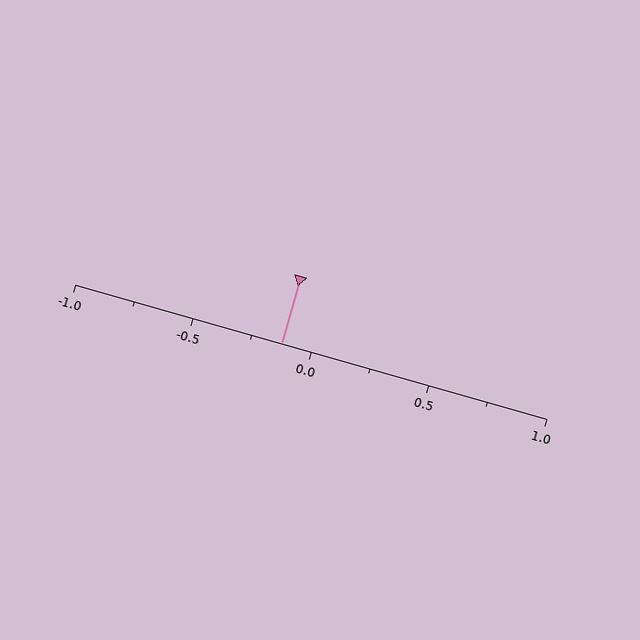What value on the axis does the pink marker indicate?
The marker indicates approximately -0.12.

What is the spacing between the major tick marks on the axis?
The major ticks are spaced 0.5 apart.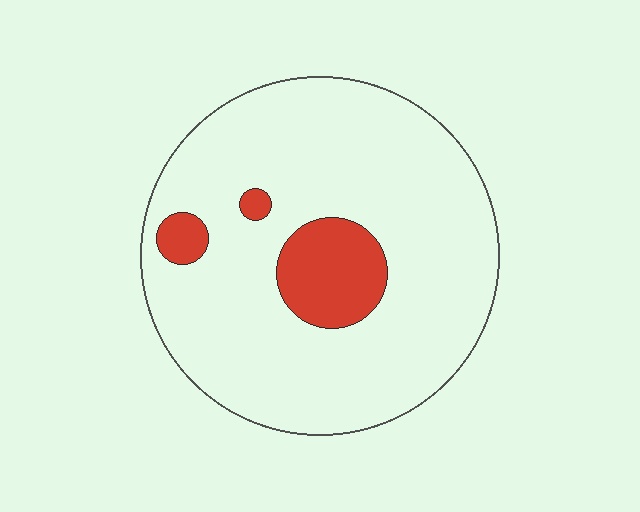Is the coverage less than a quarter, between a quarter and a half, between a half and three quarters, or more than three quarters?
Less than a quarter.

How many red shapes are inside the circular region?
3.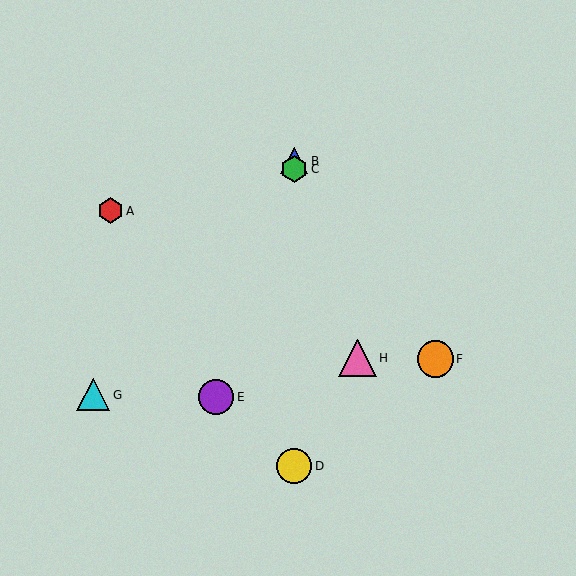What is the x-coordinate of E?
Object E is at x≈216.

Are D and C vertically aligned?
Yes, both are at x≈294.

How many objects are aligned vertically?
3 objects (B, C, D) are aligned vertically.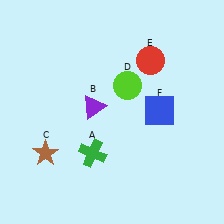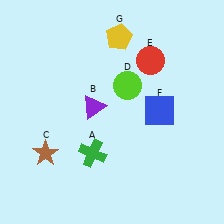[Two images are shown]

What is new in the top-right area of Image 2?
A yellow pentagon (G) was added in the top-right area of Image 2.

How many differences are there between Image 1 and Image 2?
There is 1 difference between the two images.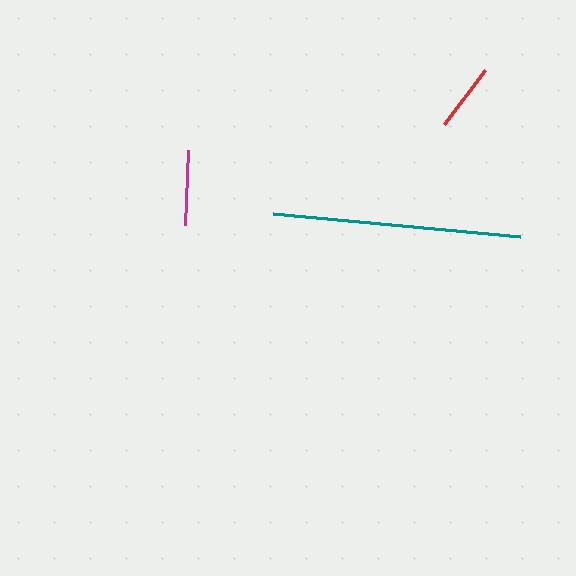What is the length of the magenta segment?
The magenta segment is approximately 75 pixels long.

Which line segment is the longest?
The teal line is the longest at approximately 249 pixels.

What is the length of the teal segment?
The teal segment is approximately 249 pixels long.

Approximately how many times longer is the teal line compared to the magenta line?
The teal line is approximately 3.3 times the length of the magenta line.